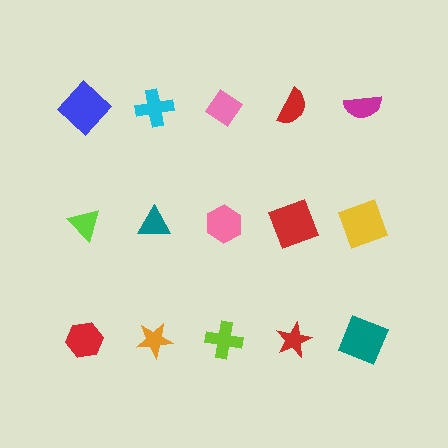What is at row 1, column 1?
A blue diamond.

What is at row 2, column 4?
A red square.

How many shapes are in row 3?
5 shapes.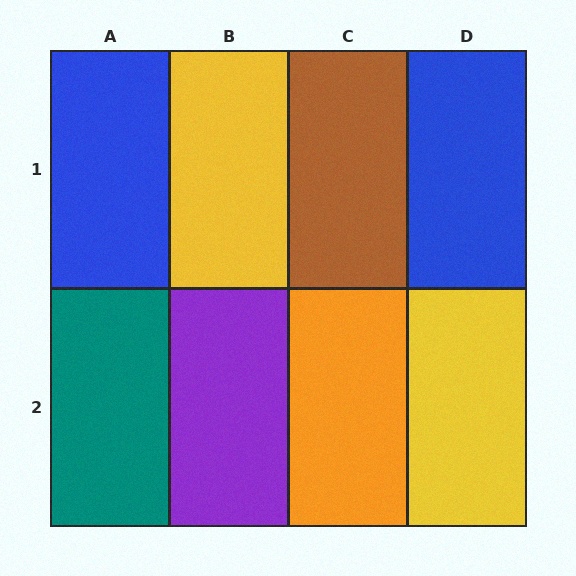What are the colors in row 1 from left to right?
Blue, yellow, brown, blue.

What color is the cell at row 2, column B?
Purple.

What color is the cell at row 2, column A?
Teal.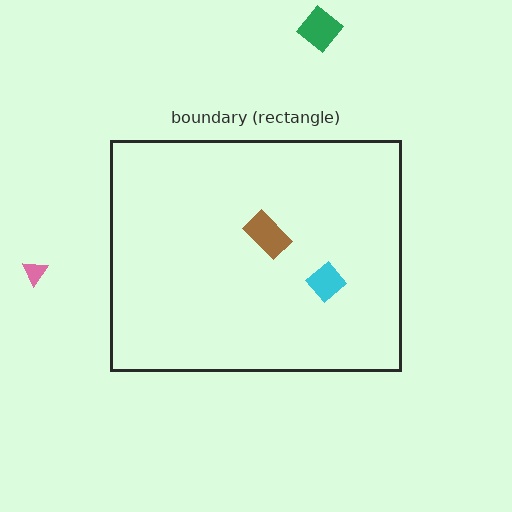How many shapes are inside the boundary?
2 inside, 2 outside.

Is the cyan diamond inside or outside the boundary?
Inside.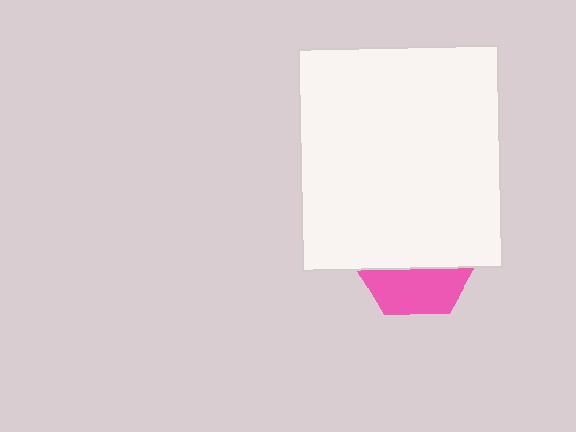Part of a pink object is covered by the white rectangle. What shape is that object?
It is a hexagon.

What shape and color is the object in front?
The object in front is a white rectangle.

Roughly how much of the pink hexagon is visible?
A small part of it is visible (roughly 38%).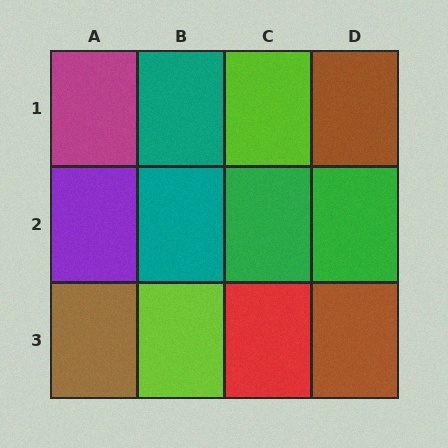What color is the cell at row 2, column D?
Green.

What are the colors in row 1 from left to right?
Magenta, teal, lime, brown.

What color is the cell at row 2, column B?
Teal.